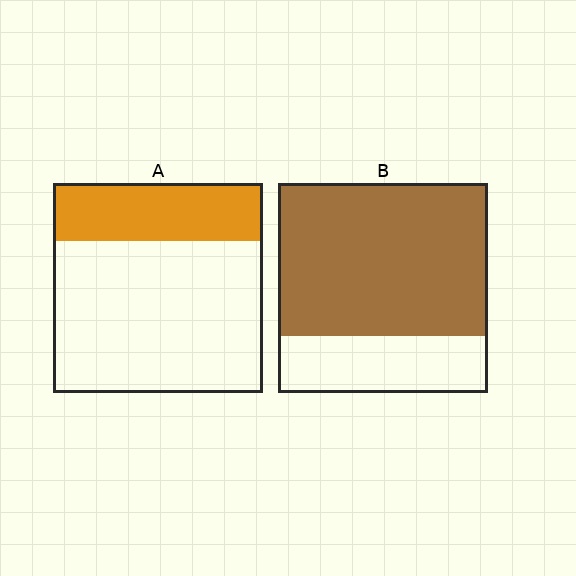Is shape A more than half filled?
No.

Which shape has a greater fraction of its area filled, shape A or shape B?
Shape B.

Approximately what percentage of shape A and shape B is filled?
A is approximately 30% and B is approximately 75%.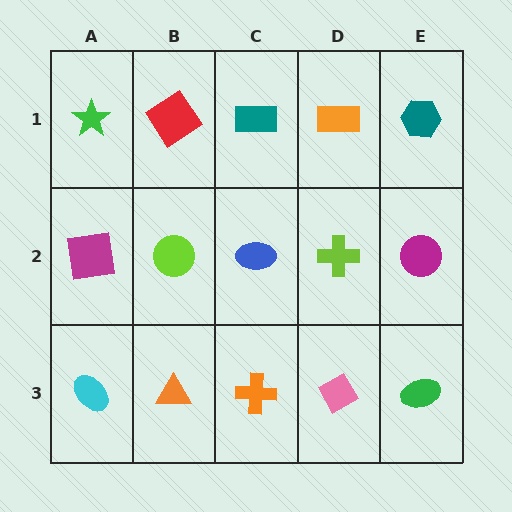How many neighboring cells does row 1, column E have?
2.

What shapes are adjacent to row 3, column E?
A magenta circle (row 2, column E), a pink diamond (row 3, column D).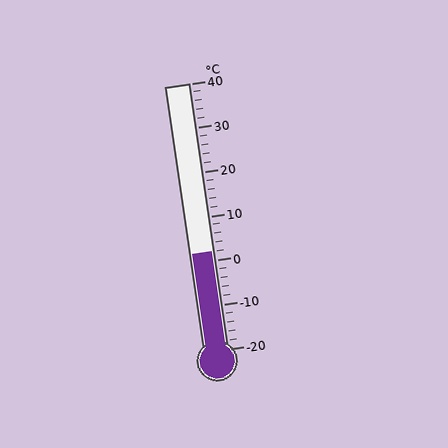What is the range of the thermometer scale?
The thermometer scale ranges from -20°C to 40°C.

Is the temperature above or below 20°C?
The temperature is below 20°C.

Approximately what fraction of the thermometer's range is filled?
The thermometer is filled to approximately 35% of its range.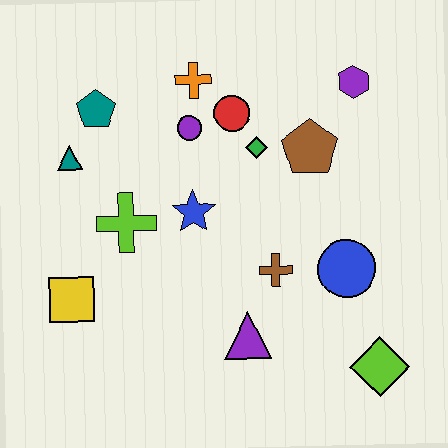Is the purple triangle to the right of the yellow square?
Yes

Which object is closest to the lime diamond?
The blue circle is closest to the lime diamond.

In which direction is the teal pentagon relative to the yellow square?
The teal pentagon is above the yellow square.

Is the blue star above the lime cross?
Yes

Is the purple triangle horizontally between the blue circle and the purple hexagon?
No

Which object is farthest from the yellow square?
The purple hexagon is farthest from the yellow square.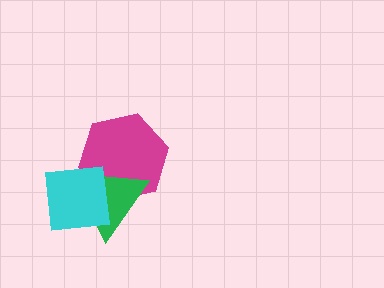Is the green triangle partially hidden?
Yes, it is partially covered by another shape.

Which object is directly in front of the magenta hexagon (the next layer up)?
The green triangle is directly in front of the magenta hexagon.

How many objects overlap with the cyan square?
2 objects overlap with the cyan square.